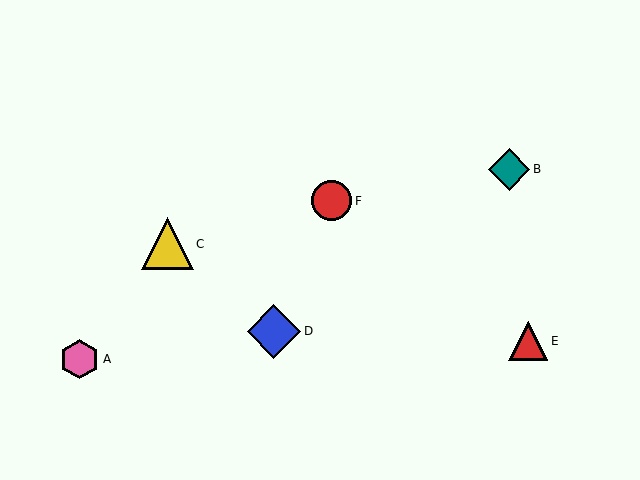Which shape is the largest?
The blue diamond (labeled D) is the largest.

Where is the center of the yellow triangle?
The center of the yellow triangle is at (167, 244).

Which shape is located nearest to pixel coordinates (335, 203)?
The red circle (labeled F) at (332, 201) is nearest to that location.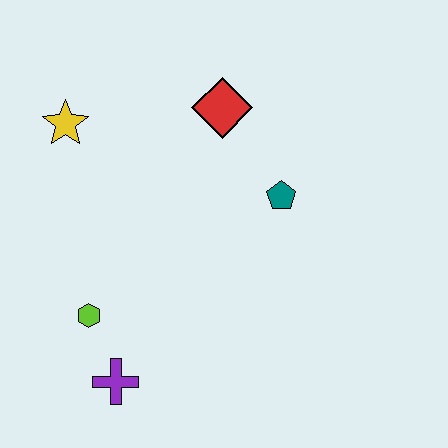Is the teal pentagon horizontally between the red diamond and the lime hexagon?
No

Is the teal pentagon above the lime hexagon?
Yes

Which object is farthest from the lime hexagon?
The red diamond is farthest from the lime hexagon.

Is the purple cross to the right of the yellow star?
Yes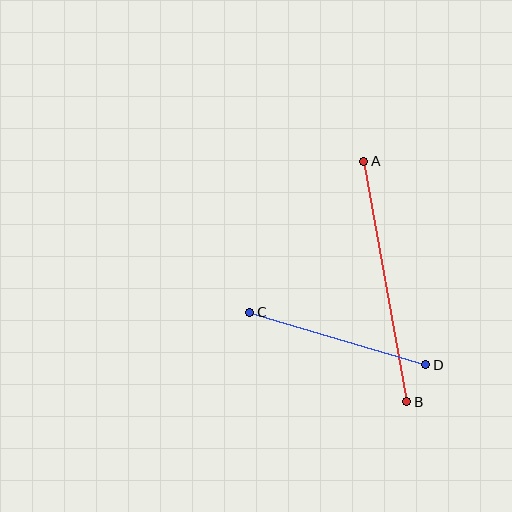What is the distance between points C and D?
The distance is approximately 184 pixels.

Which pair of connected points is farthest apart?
Points A and B are farthest apart.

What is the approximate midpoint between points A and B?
The midpoint is at approximately (385, 282) pixels.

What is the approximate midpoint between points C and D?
The midpoint is at approximately (338, 338) pixels.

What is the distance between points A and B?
The distance is approximately 244 pixels.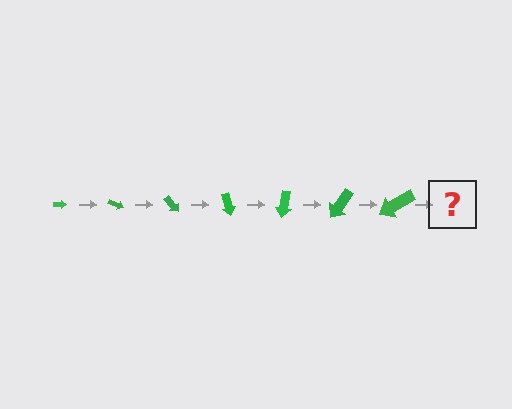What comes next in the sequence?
The next element should be an arrow, larger than the previous one and rotated 175 degrees from the start.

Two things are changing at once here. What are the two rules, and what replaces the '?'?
The two rules are that the arrow grows larger each step and it rotates 25 degrees each step. The '?' should be an arrow, larger than the previous one and rotated 175 degrees from the start.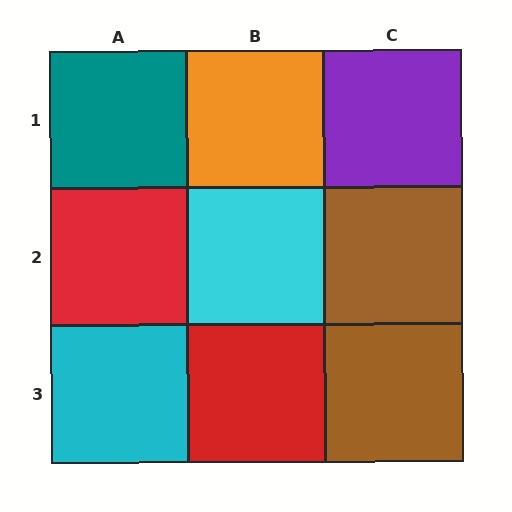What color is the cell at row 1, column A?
Teal.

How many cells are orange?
1 cell is orange.